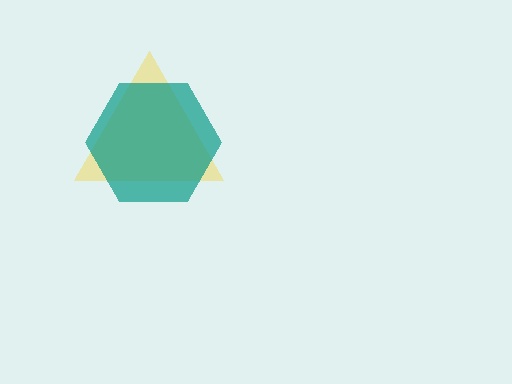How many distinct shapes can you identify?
There are 2 distinct shapes: a yellow triangle, a teal hexagon.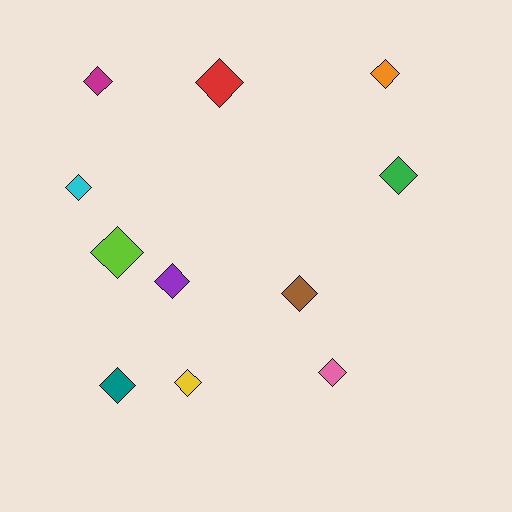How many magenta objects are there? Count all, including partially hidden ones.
There is 1 magenta object.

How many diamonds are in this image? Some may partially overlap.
There are 11 diamonds.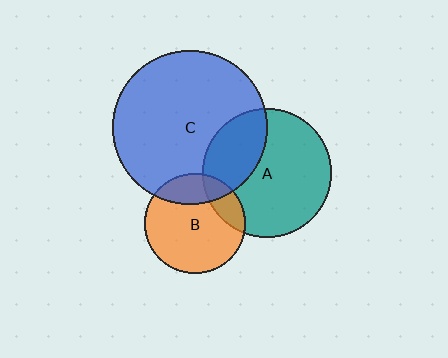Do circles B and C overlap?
Yes.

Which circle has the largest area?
Circle C (blue).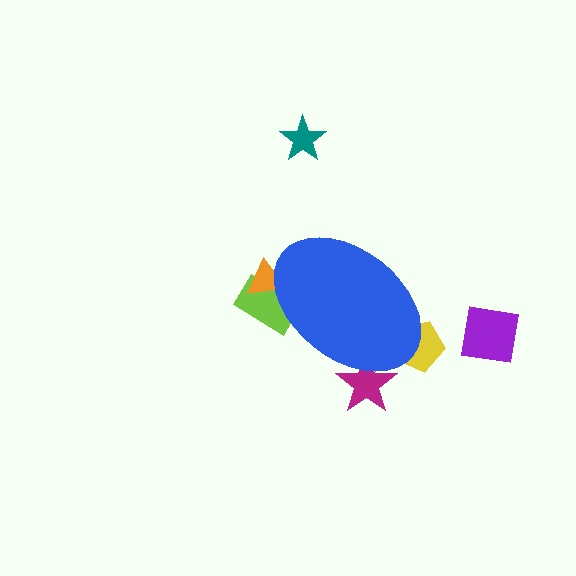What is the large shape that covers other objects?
A blue ellipse.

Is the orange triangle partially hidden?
Yes, the orange triangle is partially hidden behind the blue ellipse.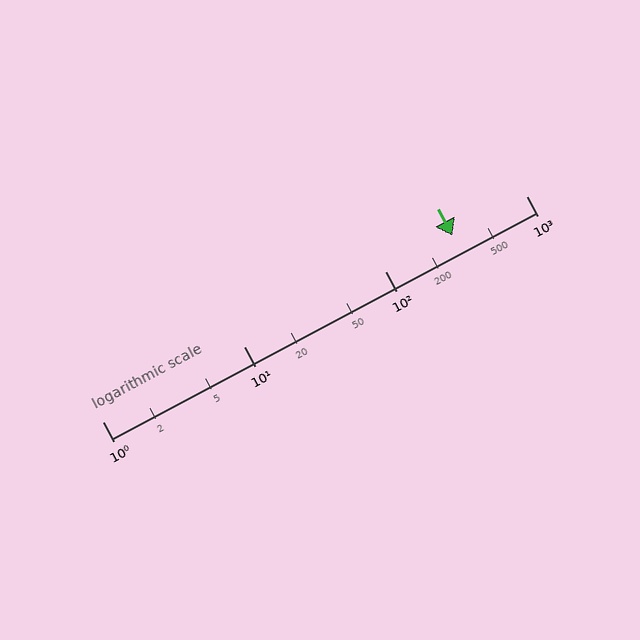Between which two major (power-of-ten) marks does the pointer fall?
The pointer is between 100 and 1000.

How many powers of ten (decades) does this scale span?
The scale spans 3 decades, from 1 to 1000.